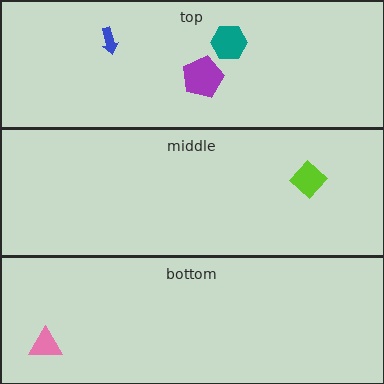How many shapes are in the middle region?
1.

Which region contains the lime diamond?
The middle region.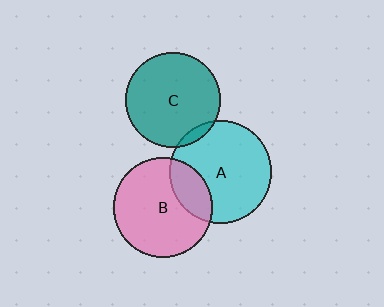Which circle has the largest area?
Circle A (cyan).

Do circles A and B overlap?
Yes.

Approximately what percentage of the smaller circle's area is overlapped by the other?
Approximately 20%.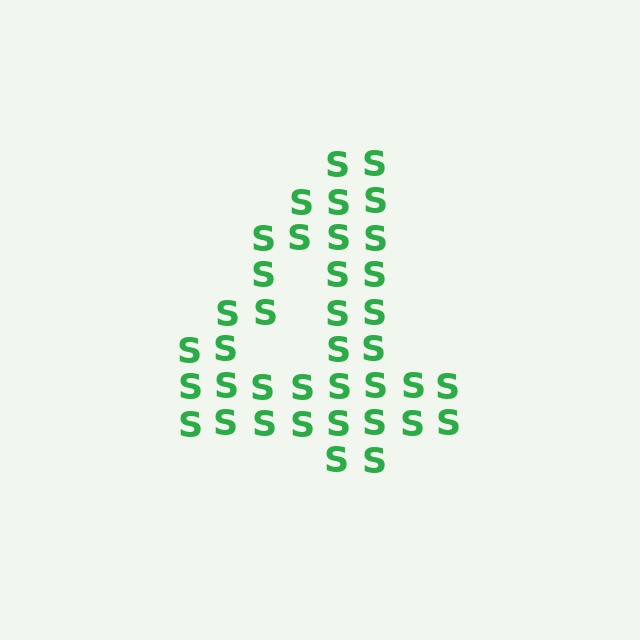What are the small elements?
The small elements are letter S's.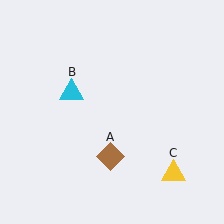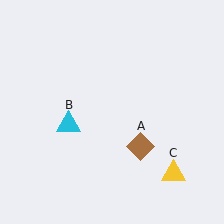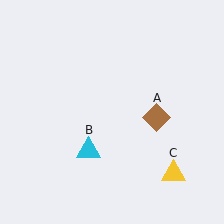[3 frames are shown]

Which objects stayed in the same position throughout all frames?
Yellow triangle (object C) remained stationary.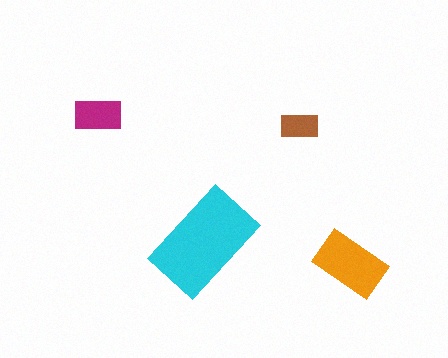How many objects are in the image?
There are 4 objects in the image.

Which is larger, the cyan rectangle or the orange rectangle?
The cyan one.